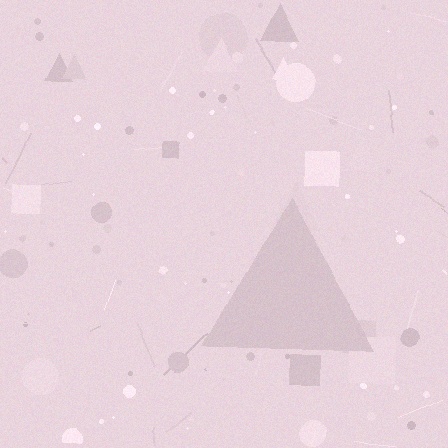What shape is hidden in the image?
A triangle is hidden in the image.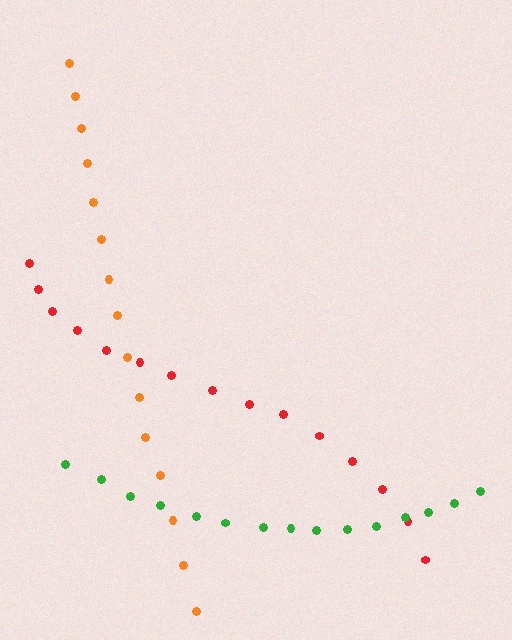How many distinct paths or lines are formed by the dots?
There are 3 distinct paths.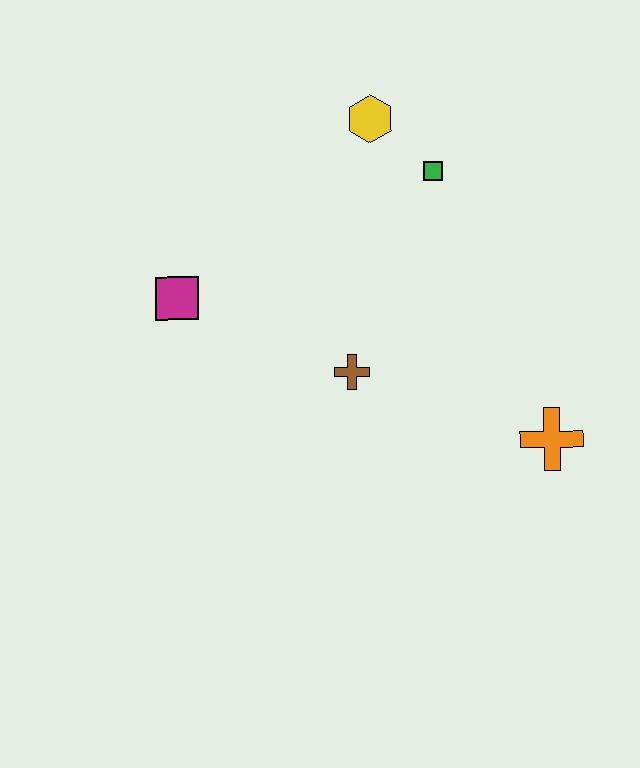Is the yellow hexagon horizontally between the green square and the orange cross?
No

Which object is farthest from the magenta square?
The orange cross is farthest from the magenta square.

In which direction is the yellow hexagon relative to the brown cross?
The yellow hexagon is above the brown cross.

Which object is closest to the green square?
The yellow hexagon is closest to the green square.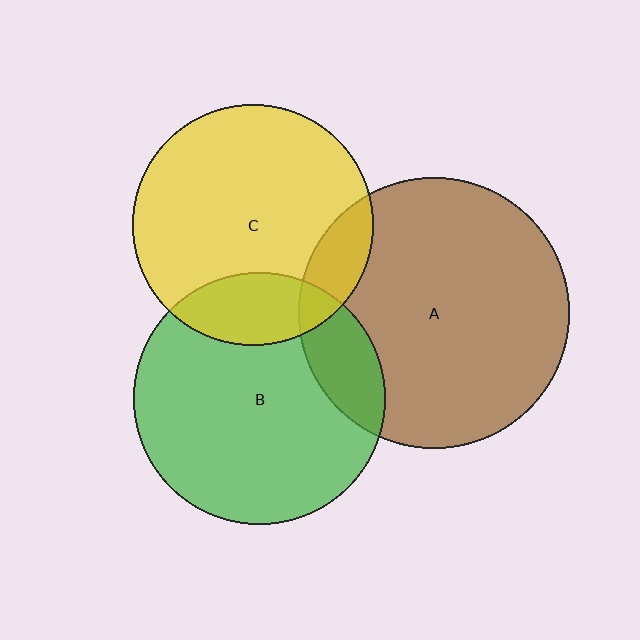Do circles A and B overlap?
Yes.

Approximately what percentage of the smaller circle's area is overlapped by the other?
Approximately 15%.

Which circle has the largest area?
Circle A (brown).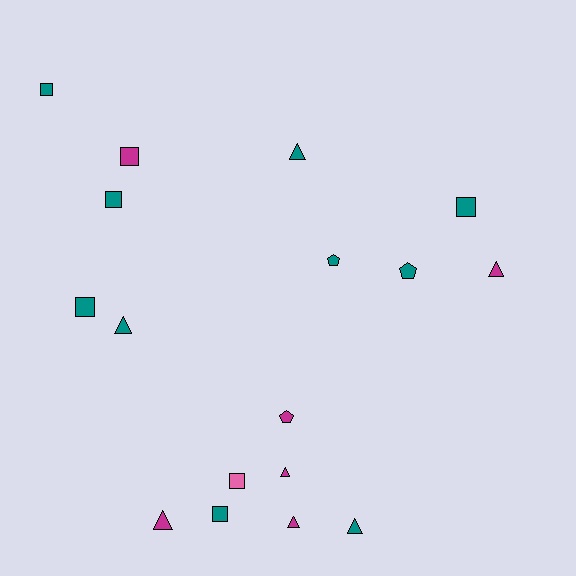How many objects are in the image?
There are 17 objects.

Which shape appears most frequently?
Triangle, with 7 objects.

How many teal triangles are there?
There are 3 teal triangles.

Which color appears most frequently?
Teal, with 10 objects.